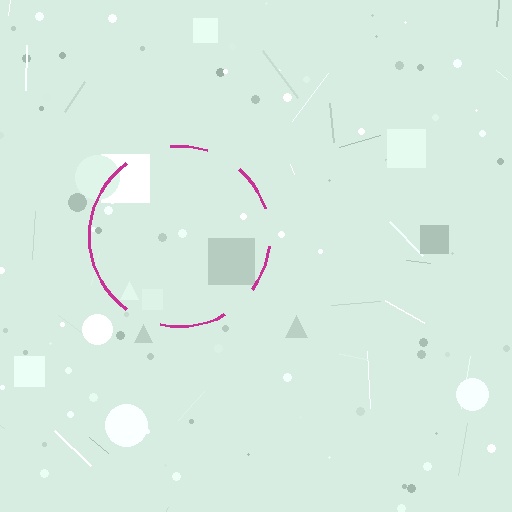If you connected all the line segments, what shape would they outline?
They would outline a circle.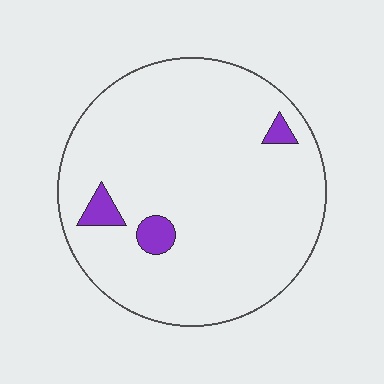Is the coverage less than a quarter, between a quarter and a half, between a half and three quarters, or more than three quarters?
Less than a quarter.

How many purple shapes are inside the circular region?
3.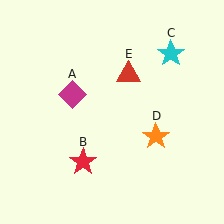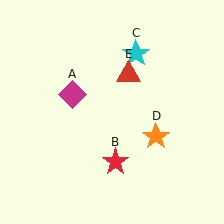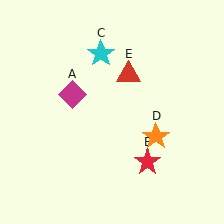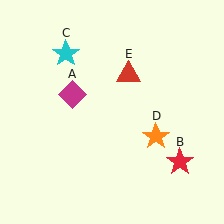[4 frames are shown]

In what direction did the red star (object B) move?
The red star (object B) moved right.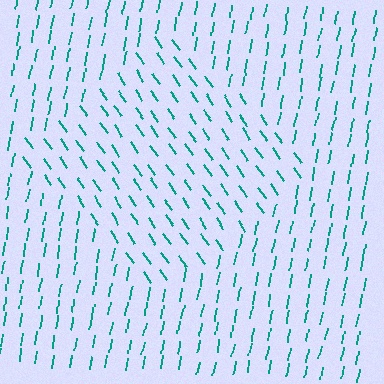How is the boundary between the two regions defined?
The boundary is defined purely by a change in line orientation (approximately 45 degrees difference). All lines are the same color and thickness.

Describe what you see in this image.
The image is filled with small teal line segments. A diamond region in the image has lines oriented differently from the surrounding lines, creating a visible texture boundary.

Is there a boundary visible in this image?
Yes, there is a texture boundary formed by a change in line orientation.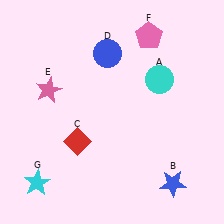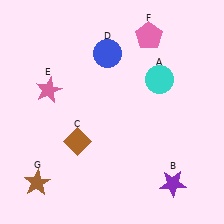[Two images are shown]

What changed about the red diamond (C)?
In Image 1, C is red. In Image 2, it changed to brown.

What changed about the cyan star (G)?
In Image 1, G is cyan. In Image 2, it changed to brown.